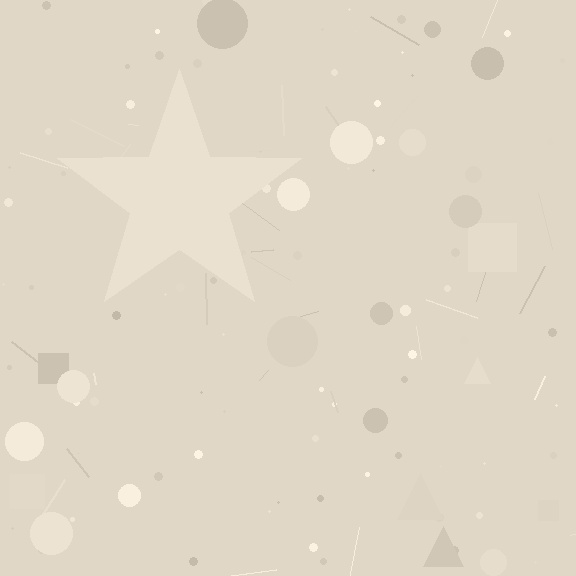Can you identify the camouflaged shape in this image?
The camouflaged shape is a star.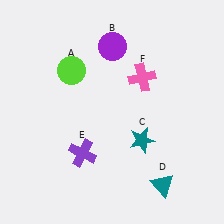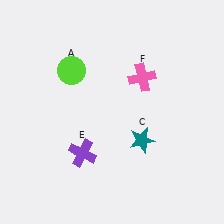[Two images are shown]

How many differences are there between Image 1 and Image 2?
There are 2 differences between the two images.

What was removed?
The teal triangle (D), the purple circle (B) were removed in Image 2.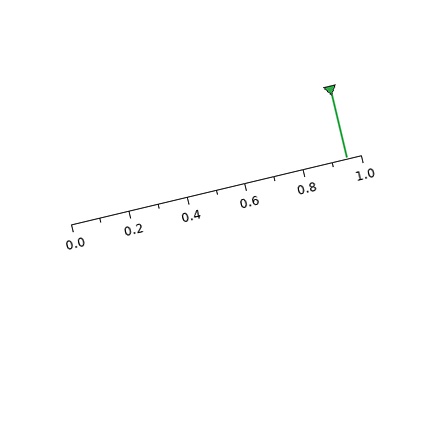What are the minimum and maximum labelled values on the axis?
The axis runs from 0.0 to 1.0.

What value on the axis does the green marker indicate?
The marker indicates approximately 0.95.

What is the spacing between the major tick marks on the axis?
The major ticks are spaced 0.2 apart.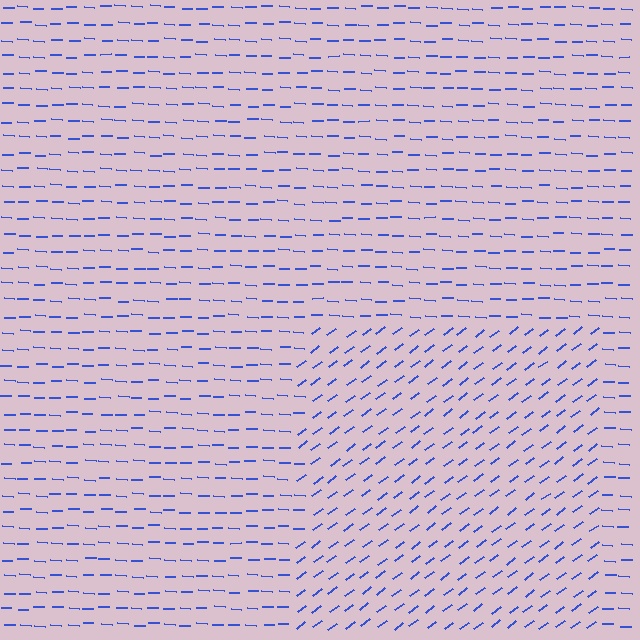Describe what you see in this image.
The image is filled with small blue line segments. A rectangle region in the image has lines oriented differently from the surrounding lines, creating a visible texture boundary.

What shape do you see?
I see a rectangle.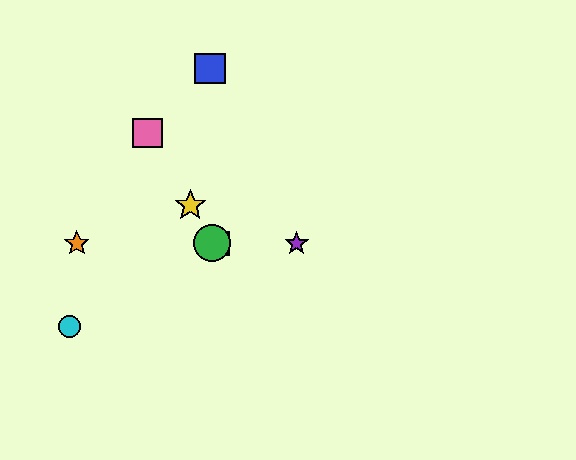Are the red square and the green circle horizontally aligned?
Yes, both are at y≈243.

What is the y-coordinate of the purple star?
The purple star is at y≈243.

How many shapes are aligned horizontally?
4 shapes (the red square, the green circle, the purple star, the orange star) are aligned horizontally.